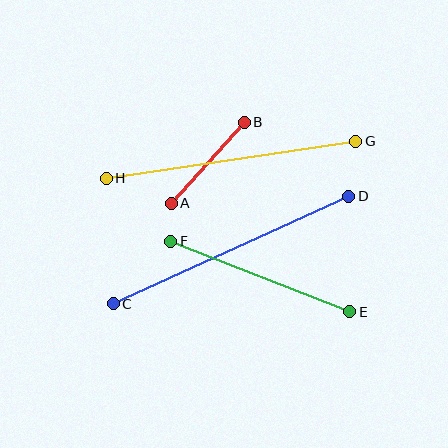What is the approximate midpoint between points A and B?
The midpoint is at approximately (208, 163) pixels.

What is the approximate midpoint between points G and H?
The midpoint is at approximately (231, 160) pixels.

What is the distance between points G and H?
The distance is approximately 252 pixels.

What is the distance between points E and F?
The distance is approximately 192 pixels.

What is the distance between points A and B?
The distance is approximately 109 pixels.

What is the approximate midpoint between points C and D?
The midpoint is at approximately (231, 250) pixels.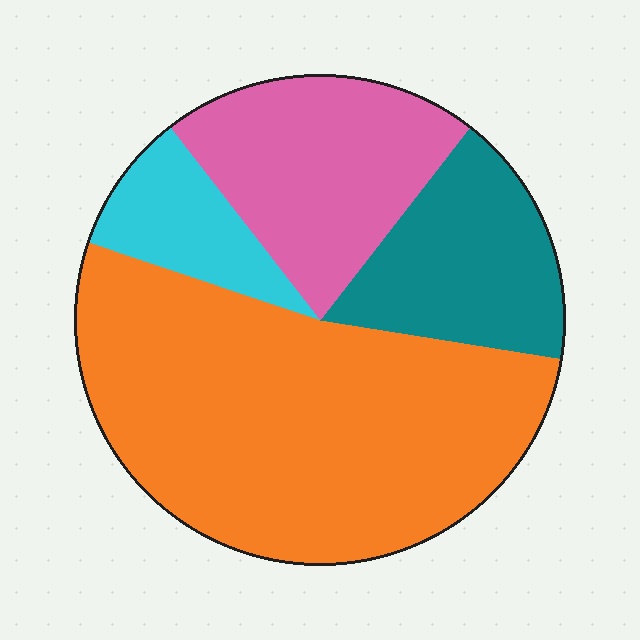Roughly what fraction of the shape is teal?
Teal takes up about one sixth (1/6) of the shape.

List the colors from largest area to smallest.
From largest to smallest: orange, pink, teal, cyan.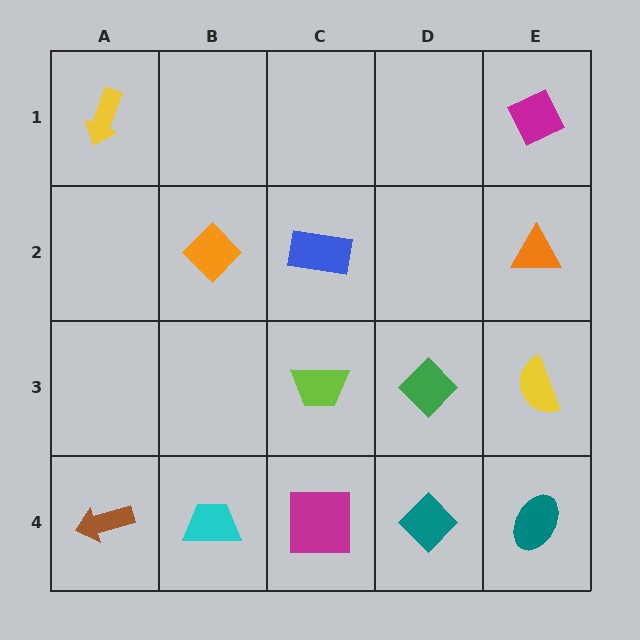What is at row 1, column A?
A yellow arrow.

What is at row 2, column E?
An orange triangle.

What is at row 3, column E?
A yellow semicircle.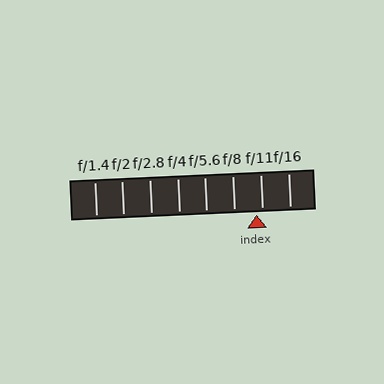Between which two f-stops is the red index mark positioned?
The index mark is between f/8 and f/11.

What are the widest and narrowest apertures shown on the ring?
The widest aperture shown is f/1.4 and the narrowest is f/16.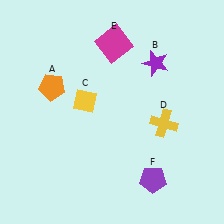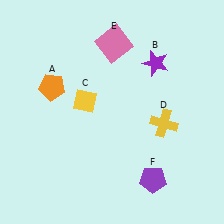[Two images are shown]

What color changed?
The square (E) changed from magenta in Image 1 to pink in Image 2.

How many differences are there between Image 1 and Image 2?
There is 1 difference between the two images.